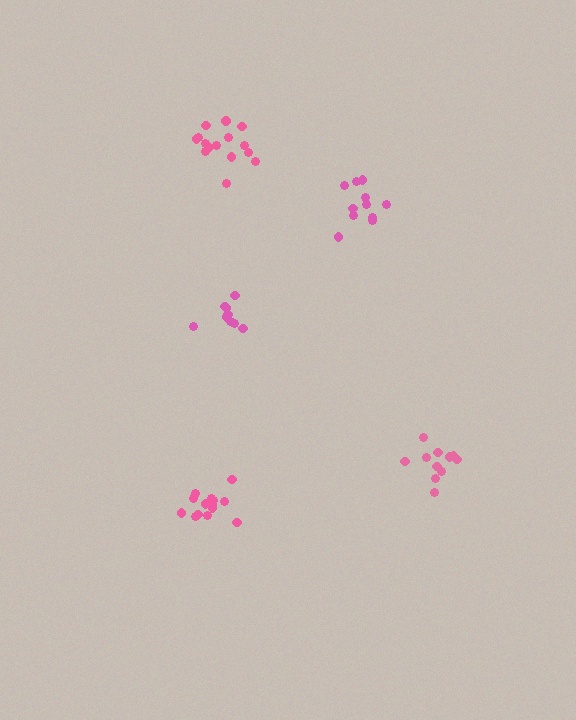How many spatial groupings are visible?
There are 5 spatial groupings.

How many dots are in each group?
Group 1: 15 dots, Group 2: 11 dots, Group 3: 9 dots, Group 4: 11 dots, Group 5: 14 dots (60 total).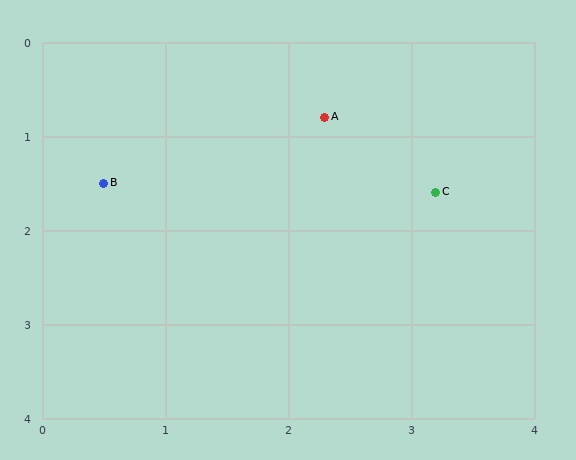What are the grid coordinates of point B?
Point B is at approximately (0.5, 1.5).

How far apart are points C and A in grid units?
Points C and A are about 1.2 grid units apart.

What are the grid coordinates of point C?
Point C is at approximately (3.2, 1.6).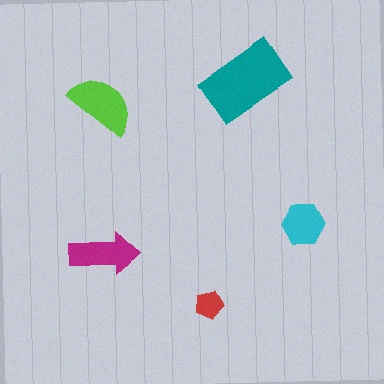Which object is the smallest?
The red pentagon.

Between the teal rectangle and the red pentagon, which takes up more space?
The teal rectangle.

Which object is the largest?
The teal rectangle.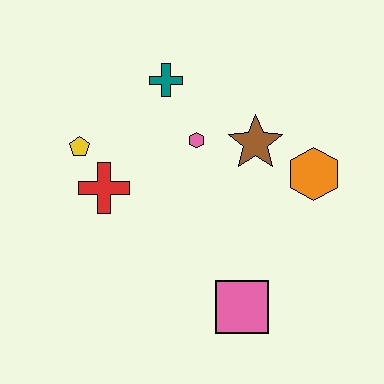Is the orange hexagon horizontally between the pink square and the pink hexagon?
No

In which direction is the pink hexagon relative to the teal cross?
The pink hexagon is below the teal cross.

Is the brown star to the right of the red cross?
Yes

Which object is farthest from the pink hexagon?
The pink square is farthest from the pink hexagon.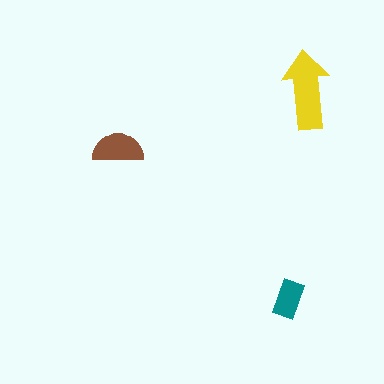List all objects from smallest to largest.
The teal rectangle, the brown semicircle, the yellow arrow.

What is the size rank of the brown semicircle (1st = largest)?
2nd.